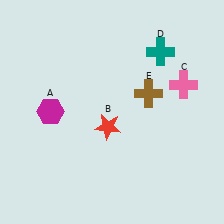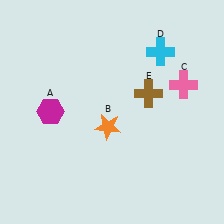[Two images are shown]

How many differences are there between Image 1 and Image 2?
There are 2 differences between the two images.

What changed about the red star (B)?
In Image 1, B is red. In Image 2, it changed to orange.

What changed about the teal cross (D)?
In Image 1, D is teal. In Image 2, it changed to cyan.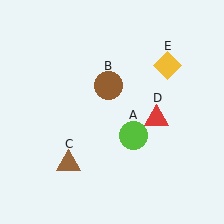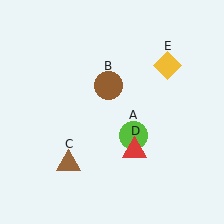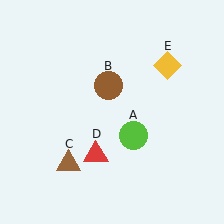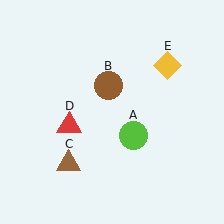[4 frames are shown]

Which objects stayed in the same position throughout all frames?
Lime circle (object A) and brown circle (object B) and brown triangle (object C) and yellow diamond (object E) remained stationary.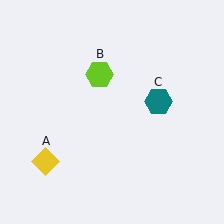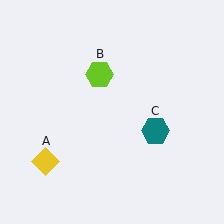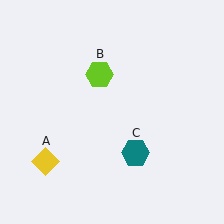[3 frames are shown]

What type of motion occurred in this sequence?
The teal hexagon (object C) rotated clockwise around the center of the scene.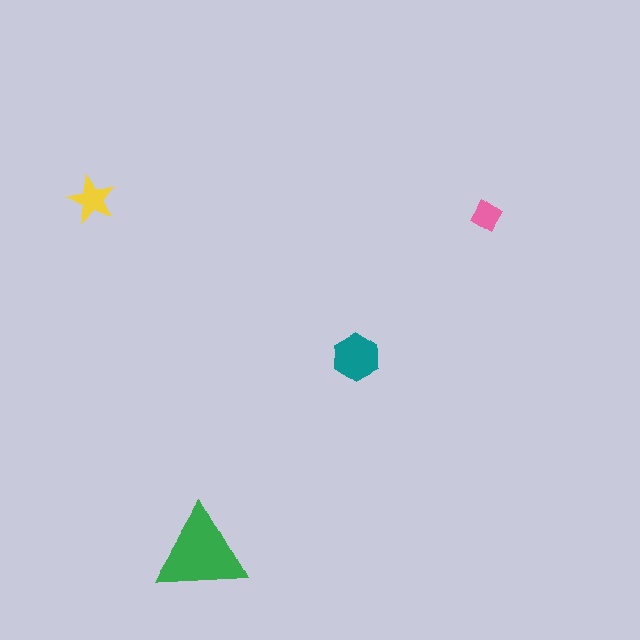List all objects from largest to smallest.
The green triangle, the teal hexagon, the yellow star, the pink diamond.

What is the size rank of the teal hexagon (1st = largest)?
2nd.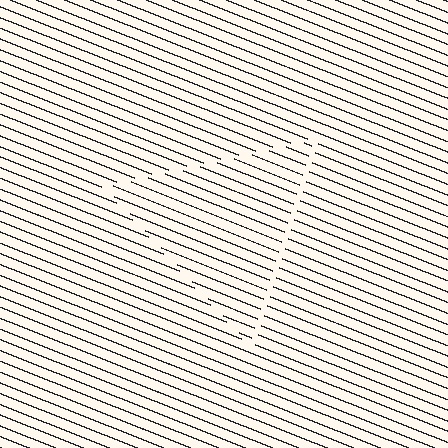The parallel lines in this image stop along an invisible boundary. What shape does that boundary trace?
An illusory triangle. The interior of the shape contains the same grating, shifted by half a period — the contour is defined by the phase discontinuity where line-ends from the inner and outer gratings abut.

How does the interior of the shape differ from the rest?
The interior of the shape contains the same grating, shifted by half a period — the contour is defined by the phase discontinuity where line-ends from the inner and outer gratings abut.